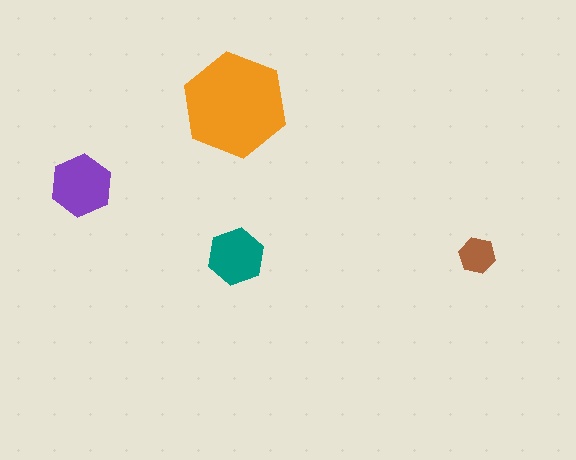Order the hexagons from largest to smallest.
the orange one, the purple one, the teal one, the brown one.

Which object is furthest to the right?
The brown hexagon is rightmost.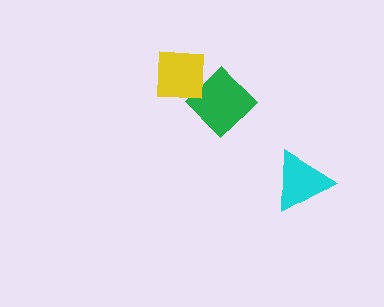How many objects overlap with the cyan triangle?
0 objects overlap with the cyan triangle.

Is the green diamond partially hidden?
Yes, it is partially covered by another shape.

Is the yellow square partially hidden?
No, no other shape covers it.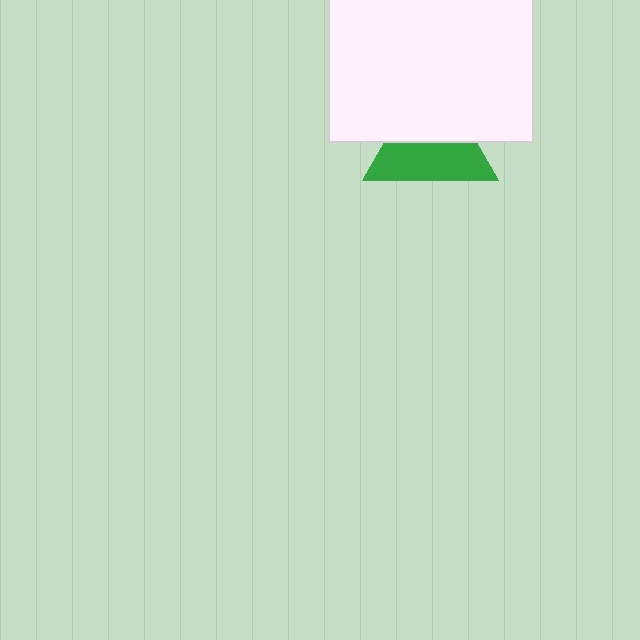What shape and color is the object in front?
The object in front is a white square.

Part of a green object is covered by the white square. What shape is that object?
It is a triangle.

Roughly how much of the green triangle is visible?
About half of it is visible (roughly 53%).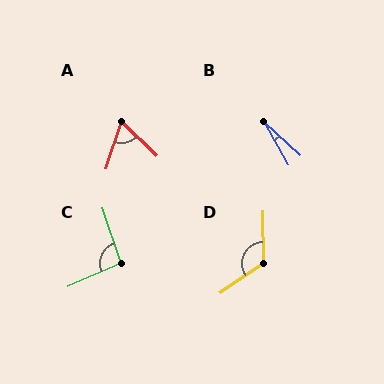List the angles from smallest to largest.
B (18°), A (64°), C (96°), D (124°).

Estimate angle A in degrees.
Approximately 64 degrees.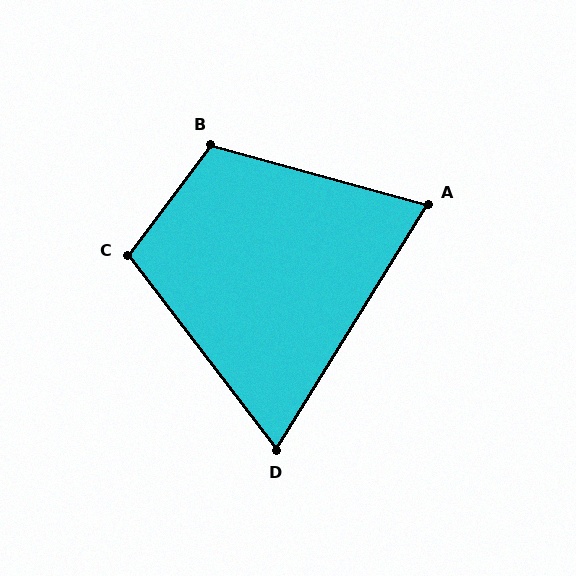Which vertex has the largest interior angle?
B, at approximately 111 degrees.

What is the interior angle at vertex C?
Approximately 106 degrees (obtuse).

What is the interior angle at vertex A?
Approximately 74 degrees (acute).